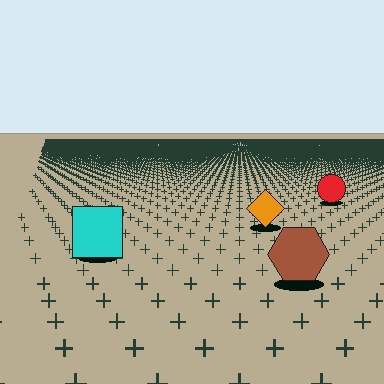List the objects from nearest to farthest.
From nearest to farthest: the brown hexagon, the cyan square, the orange diamond, the red circle.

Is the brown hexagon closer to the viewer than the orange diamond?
Yes. The brown hexagon is closer — you can tell from the texture gradient: the ground texture is coarser near it.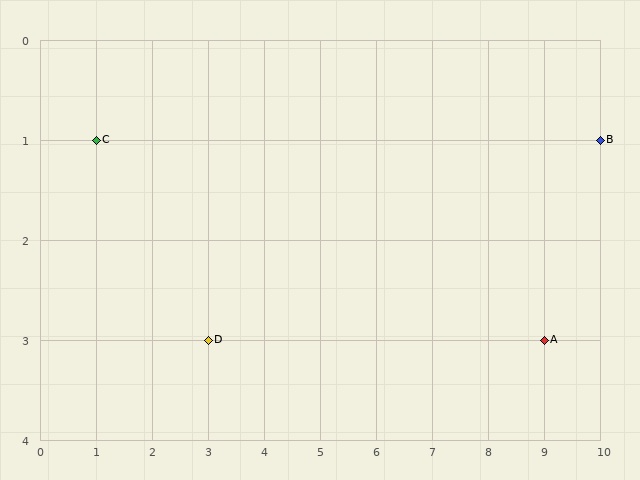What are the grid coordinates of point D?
Point D is at grid coordinates (3, 3).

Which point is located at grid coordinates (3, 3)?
Point D is at (3, 3).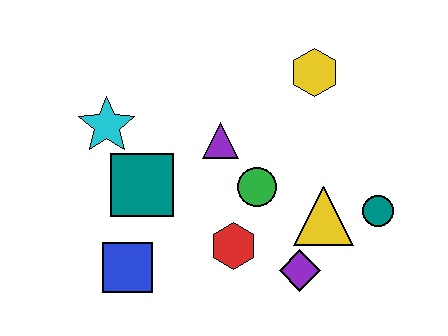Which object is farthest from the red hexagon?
The yellow hexagon is farthest from the red hexagon.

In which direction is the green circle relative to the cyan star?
The green circle is to the right of the cyan star.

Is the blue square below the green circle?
Yes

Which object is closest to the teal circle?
The yellow triangle is closest to the teal circle.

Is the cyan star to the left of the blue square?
Yes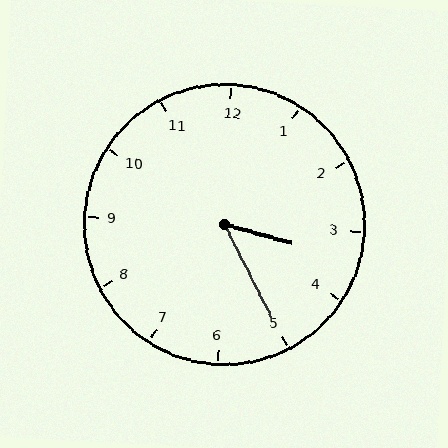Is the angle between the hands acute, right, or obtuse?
It is acute.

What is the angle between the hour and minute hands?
Approximately 48 degrees.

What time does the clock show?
3:25.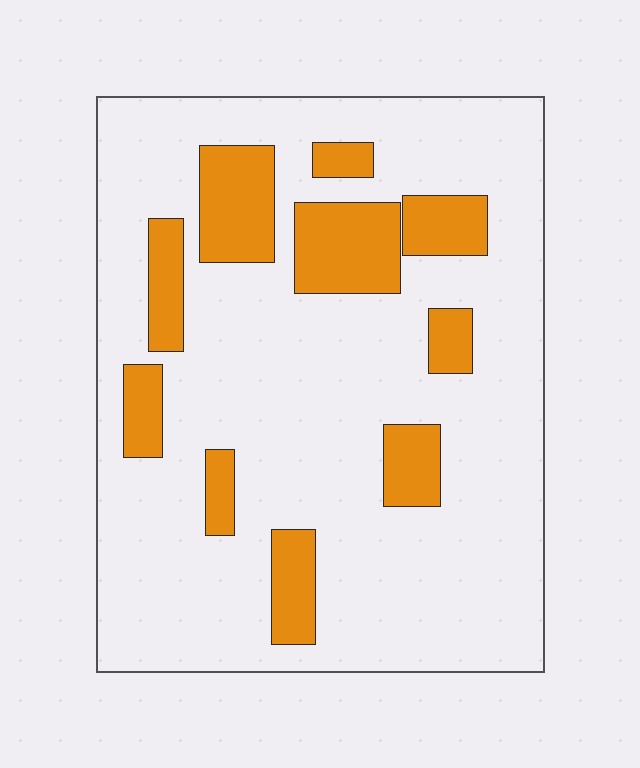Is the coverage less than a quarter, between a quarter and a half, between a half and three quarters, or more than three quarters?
Less than a quarter.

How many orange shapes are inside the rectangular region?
10.